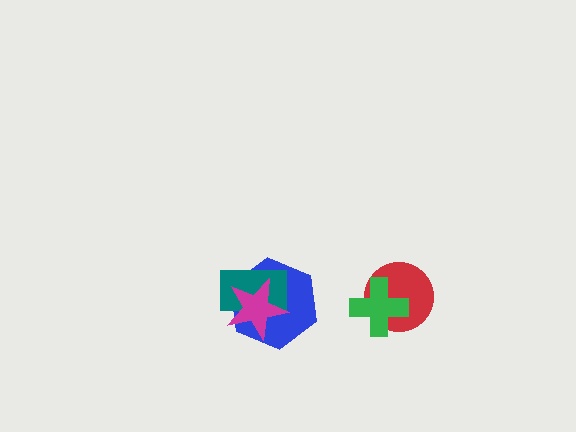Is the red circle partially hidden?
Yes, it is partially covered by another shape.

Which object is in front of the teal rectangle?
The magenta star is in front of the teal rectangle.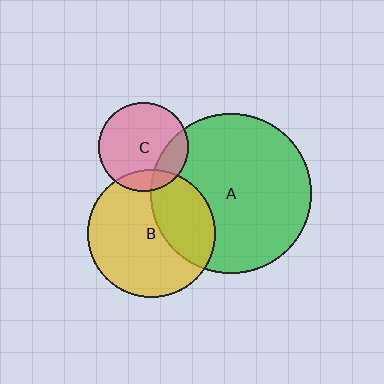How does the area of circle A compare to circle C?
Approximately 3.2 times.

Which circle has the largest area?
Circle A (green).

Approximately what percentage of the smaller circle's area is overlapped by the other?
Approximately 35%.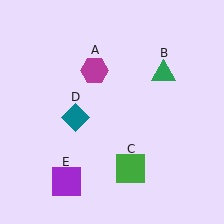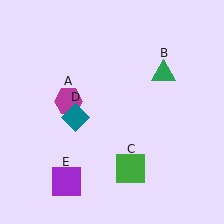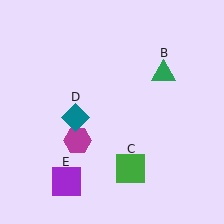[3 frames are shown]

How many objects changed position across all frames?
1 object changed position: magenta hexagon (object A).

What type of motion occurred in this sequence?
The magenta hexagon (object A) rotated counterclockwise around the center of the scene.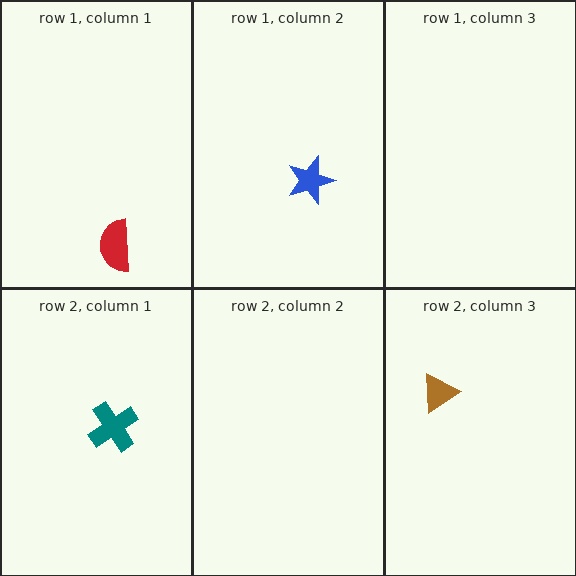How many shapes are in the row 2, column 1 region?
1.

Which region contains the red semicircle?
The row 1, column 1 region.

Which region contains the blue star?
The row 1, column 2 region.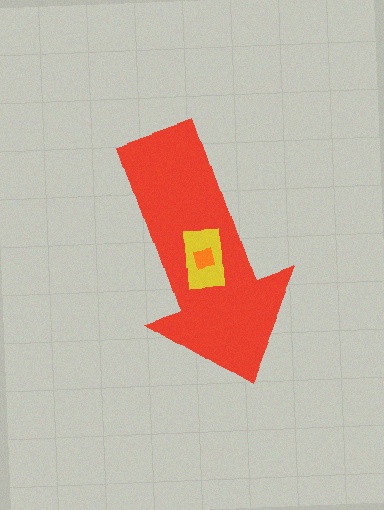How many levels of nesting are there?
3.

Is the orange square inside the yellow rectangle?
Yes.